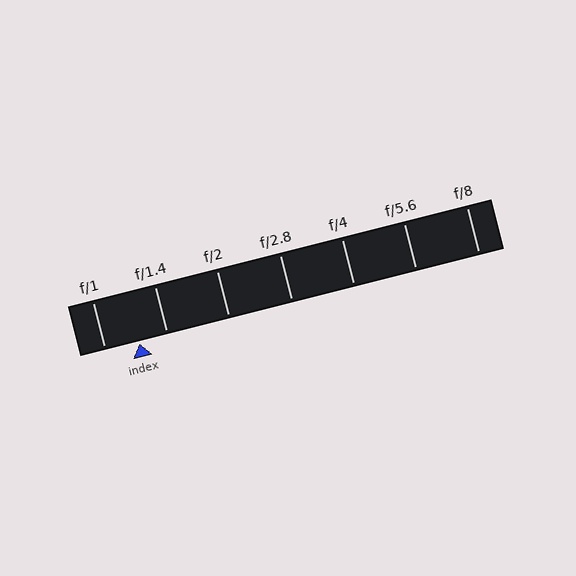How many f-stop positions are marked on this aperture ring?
There are 7 f-stop positions marked.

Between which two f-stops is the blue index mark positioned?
The index mark is between f/1 and f/1.4.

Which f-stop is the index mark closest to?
The index mark is closest to f/1.4.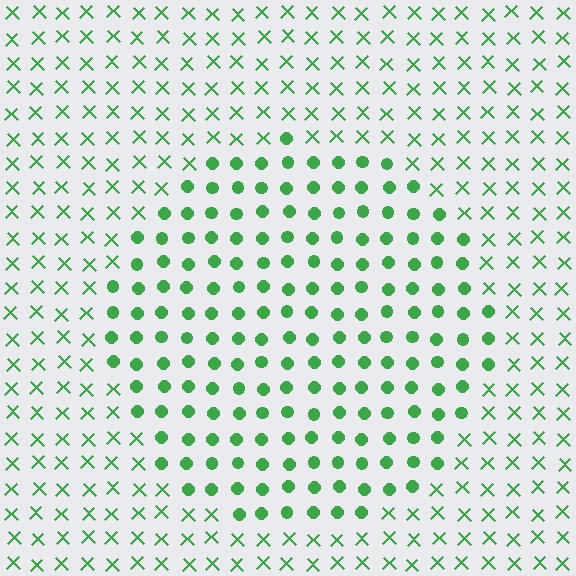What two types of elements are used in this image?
The image uses circles inside the circle region and X marks outside it.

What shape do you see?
I see a circle.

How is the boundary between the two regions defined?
The boundary is defined by a change in element shape: circles inside vs. X marks outside. All elements share the same color and spacing.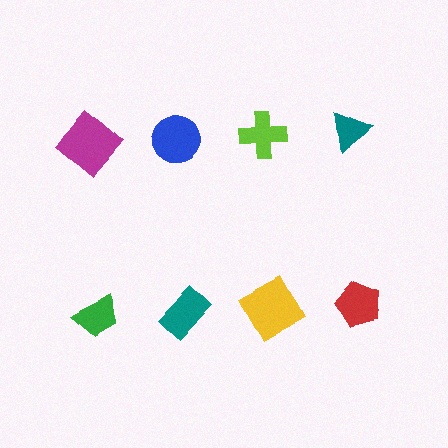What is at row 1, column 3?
A lime cross.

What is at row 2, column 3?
A yellow square.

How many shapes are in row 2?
4 shapes.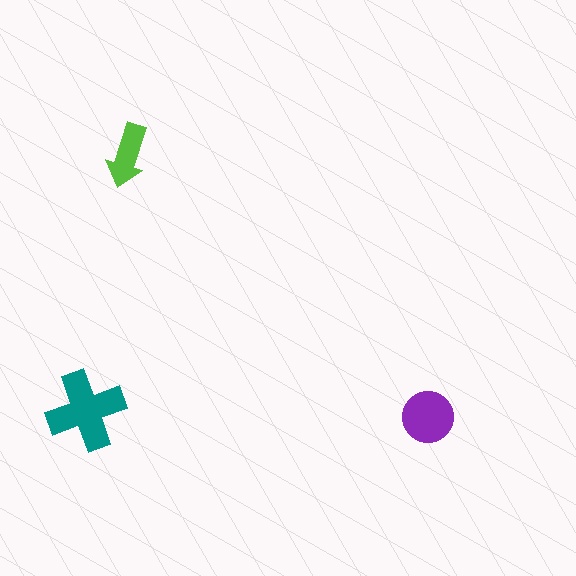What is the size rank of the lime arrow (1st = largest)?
3rd.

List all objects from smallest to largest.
The lime arrow, the purple circle, the teal cross.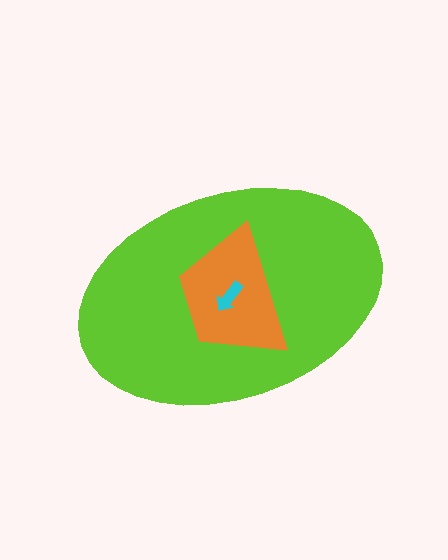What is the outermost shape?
The lime ellipse.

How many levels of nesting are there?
3.